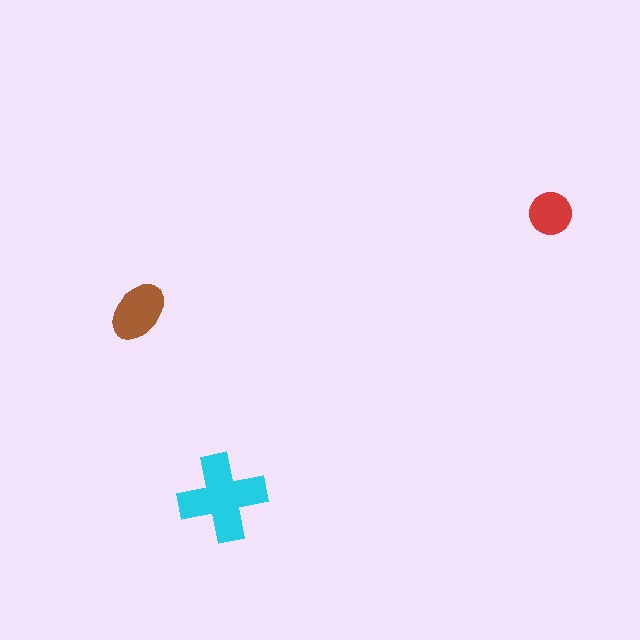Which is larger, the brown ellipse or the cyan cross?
The cyan cross.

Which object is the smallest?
The red circle.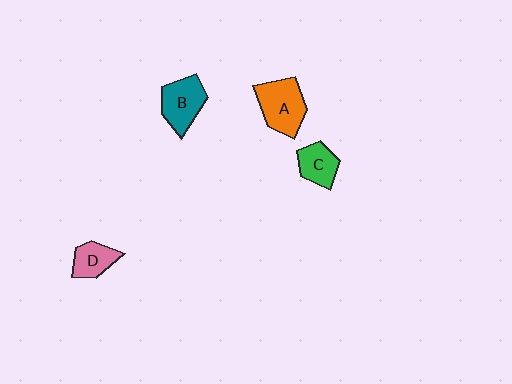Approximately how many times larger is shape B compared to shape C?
Approximately 1.3 times.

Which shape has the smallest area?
Shape D (pink).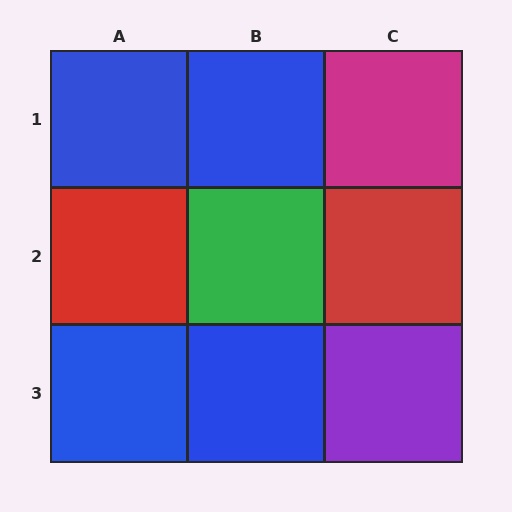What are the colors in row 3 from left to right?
Blue, blue, purple.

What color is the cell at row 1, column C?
Magenta.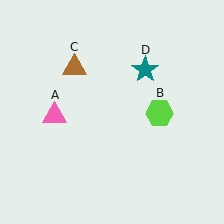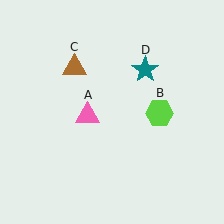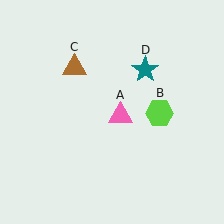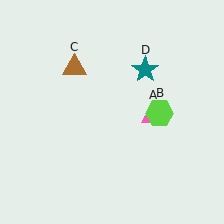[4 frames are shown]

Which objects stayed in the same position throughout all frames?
Lime hexagon (object B) and brown triangle (object C) and teal star (object D) remained stationary.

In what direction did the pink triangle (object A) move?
The pink triangle (object A) moved right.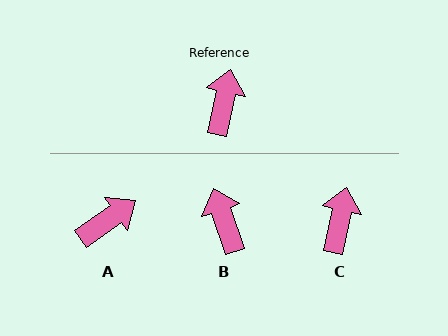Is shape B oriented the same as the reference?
No, it is off by about 31 degrees.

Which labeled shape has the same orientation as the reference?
C.